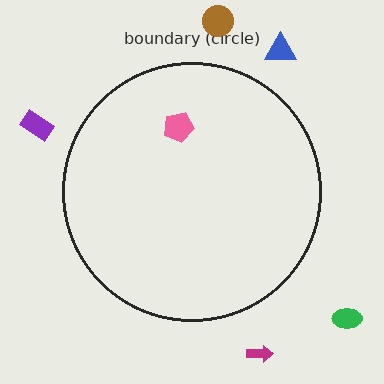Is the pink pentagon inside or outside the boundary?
Inside.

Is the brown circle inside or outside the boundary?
Outside.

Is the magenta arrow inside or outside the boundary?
Outside.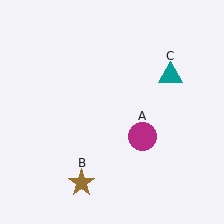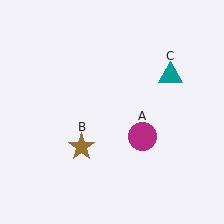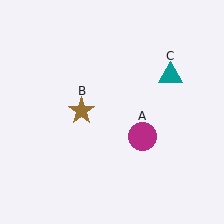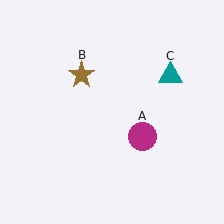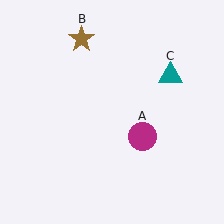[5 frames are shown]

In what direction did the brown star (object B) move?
The brown star (object B) moved up.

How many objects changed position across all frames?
1 object changed position: brown star (object B).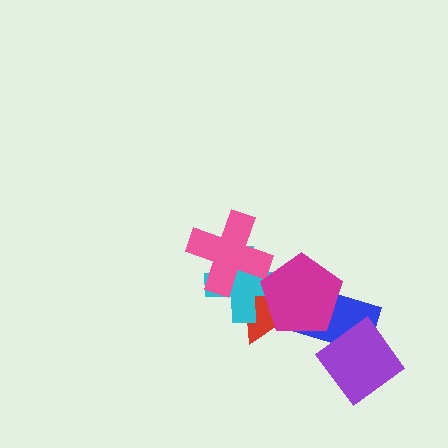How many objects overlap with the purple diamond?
1 object overlaps with the purple diamond.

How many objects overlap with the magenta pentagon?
3 objects overlap with the magenta pentagon.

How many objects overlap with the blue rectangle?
3 objects overlap with the blue rectangle.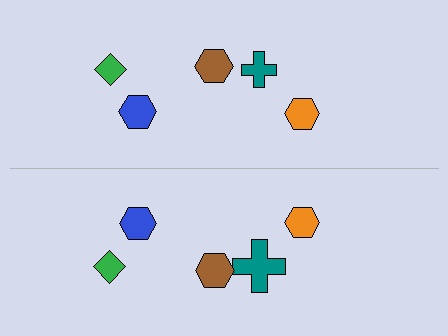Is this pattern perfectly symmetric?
No, the pattern is not perfectly symmetric. The teal cross on the bottom side has a different size than its mirror counterpart.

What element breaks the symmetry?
The teal cross on the bottom side has a different size than its mirror counterpart.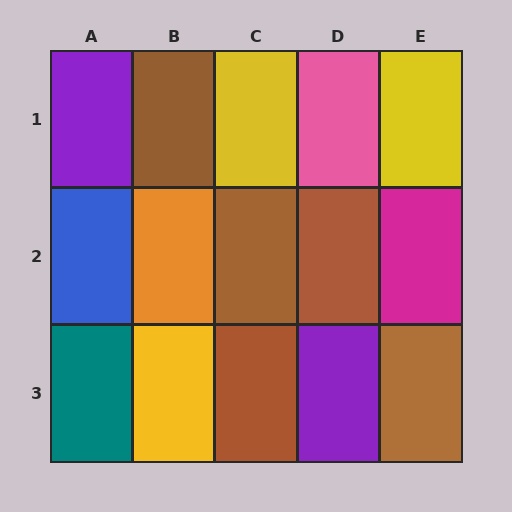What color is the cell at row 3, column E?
Brown.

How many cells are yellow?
3 cells are yellow.